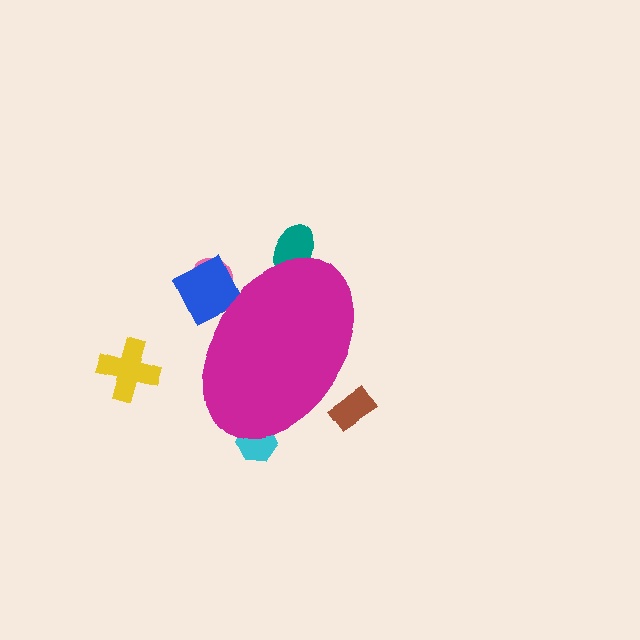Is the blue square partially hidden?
Yes, the blue square is partially hidden behind the magenta ellipse.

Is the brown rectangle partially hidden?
Yes, the brown rectangle is partially hidden behind the magenta ellipse.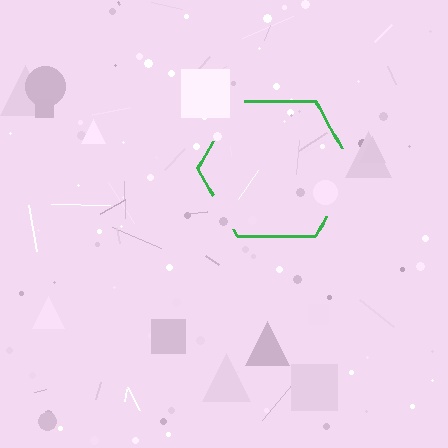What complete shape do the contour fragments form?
The contour fragments form a hexagon.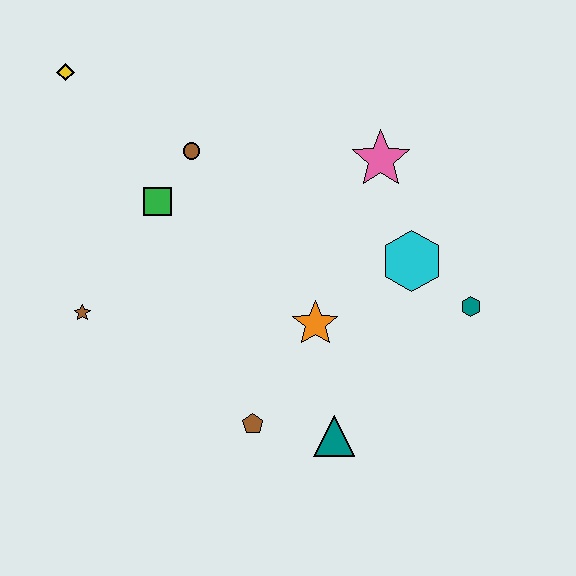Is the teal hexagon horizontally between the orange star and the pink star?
No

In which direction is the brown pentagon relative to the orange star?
The brown pentagon is below the orange star.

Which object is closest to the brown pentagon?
The teal triangle is closest to the brown pentagon.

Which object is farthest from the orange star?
The yellow diamond is farthest from the orange star.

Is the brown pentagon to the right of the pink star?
No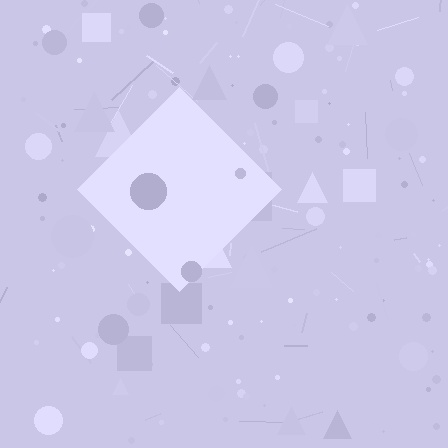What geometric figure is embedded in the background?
A diamond is embedded in the background.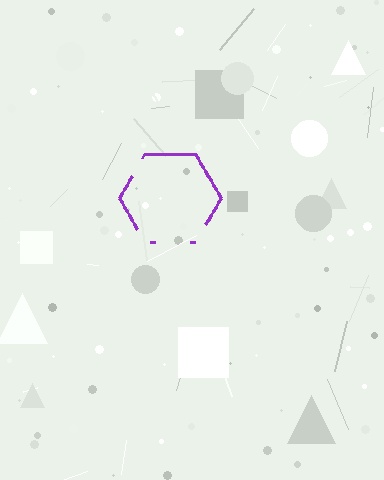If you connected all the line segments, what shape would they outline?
They would outline a hexagon.